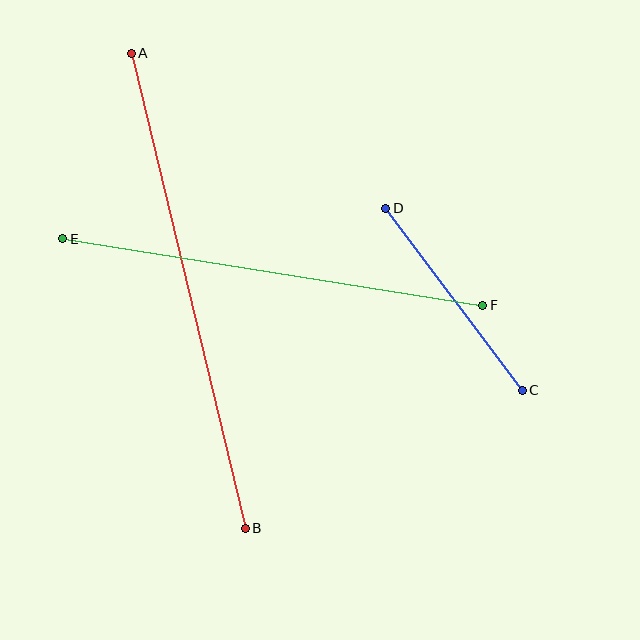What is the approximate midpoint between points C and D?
The midpoint is at approximately (454, 299) pixels.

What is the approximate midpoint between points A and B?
The midpoint is at approximately (188, 291) pixels.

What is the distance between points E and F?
The distance is approximately 425 pixels.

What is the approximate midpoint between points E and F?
The midpoint is at approximately (273, 272) pixels.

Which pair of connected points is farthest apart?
Points A and B are farthest apart.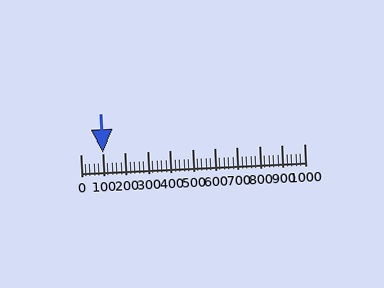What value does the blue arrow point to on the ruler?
The blue arrow points to approximately 100.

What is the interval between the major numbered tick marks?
The major tick marks are spaced 100 units apart.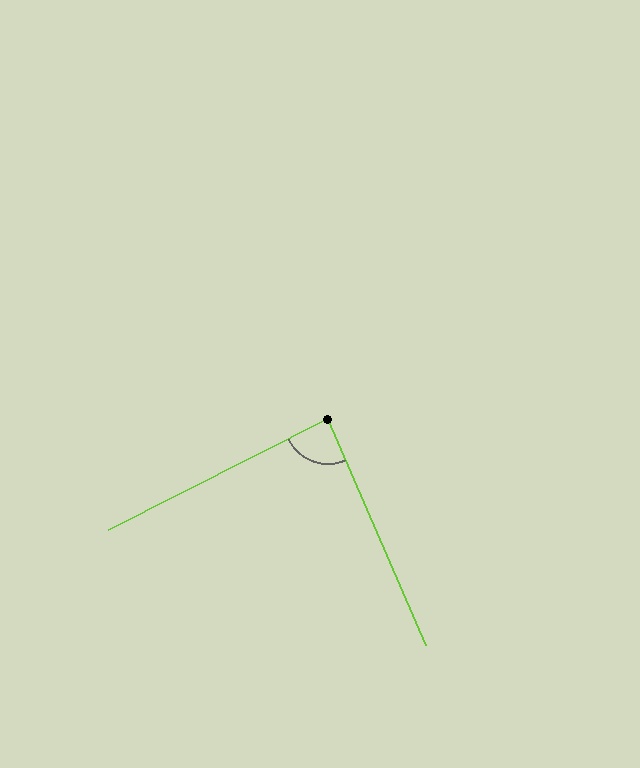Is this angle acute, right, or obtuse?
It is approximately a right angle.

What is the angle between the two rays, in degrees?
Approximately 87 degrees.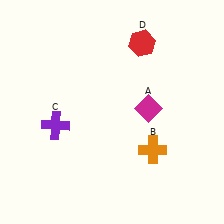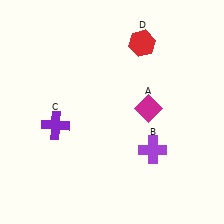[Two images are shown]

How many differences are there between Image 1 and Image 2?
There is 1 difference between the two images.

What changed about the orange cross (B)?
In Image 1, B is orange. In Image 2, it changed to purple.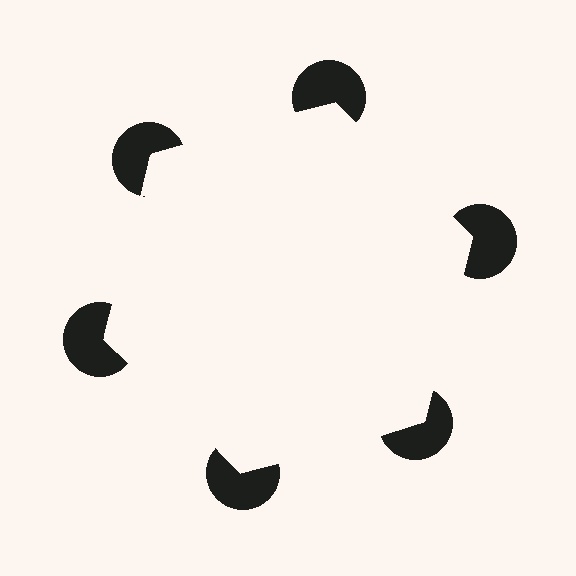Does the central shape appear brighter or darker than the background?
It typically appears slightly brighter than the background, even though no actual brightness change is drawn.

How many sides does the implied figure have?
6 sides.